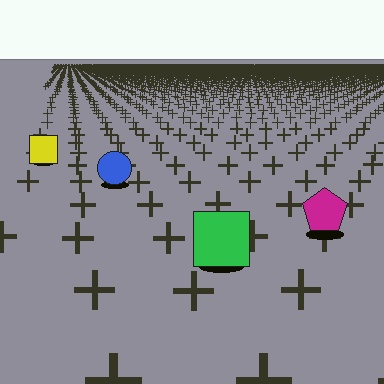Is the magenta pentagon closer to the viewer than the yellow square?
Yes. The magenta pentagon is closer — you can tell from the texture gradient: the ground texture is coarser near it.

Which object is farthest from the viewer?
The yellow square is farthest from the viewer. It appears smaller and the ground texture around it is denser.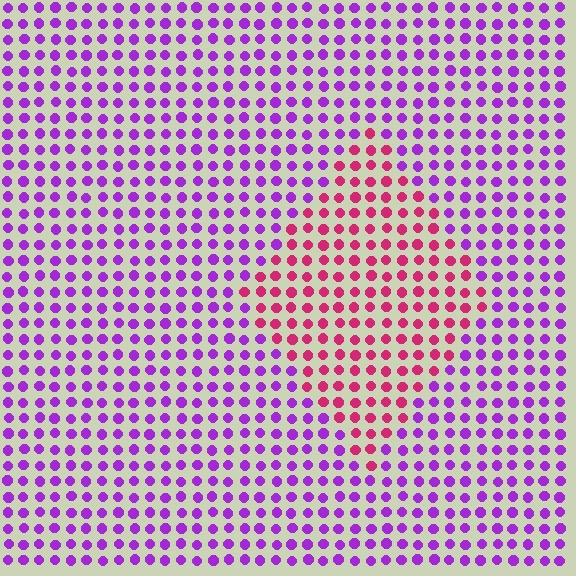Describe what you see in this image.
The image is filled with small purple elements in a uniform arrangement. A diamond-shaped region is visible where the elements are tinted to a slightly different hue, forming a subtle color boundary.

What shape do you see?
I see a diamond.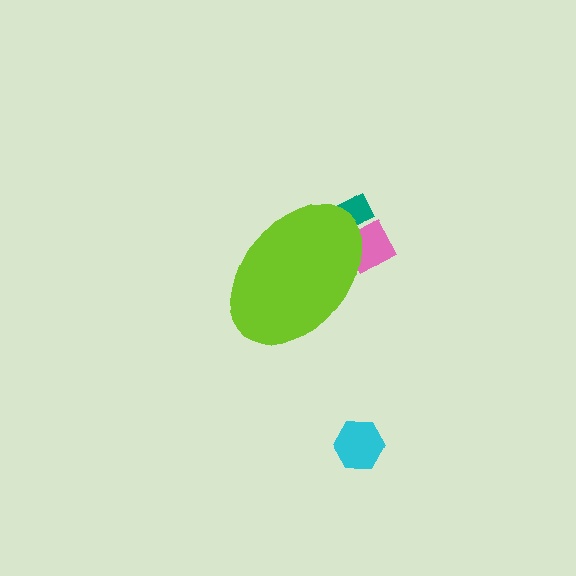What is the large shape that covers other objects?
A lime ellipse.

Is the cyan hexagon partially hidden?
No, the cyan hexagon is fully visible.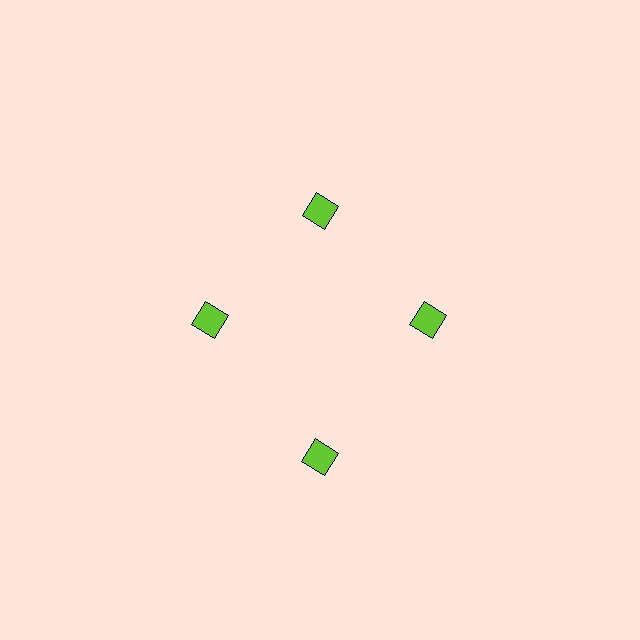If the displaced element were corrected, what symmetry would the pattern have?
It would have 4-fold rotational symmetry — the pattern would map onto itself every 90 degrees.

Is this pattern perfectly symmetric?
No. The 4 lime diamonds are arranged in a ring, but one element near the 6 o'clock position is pushed outward from the center, breaking the 4-fold rotational symmetry.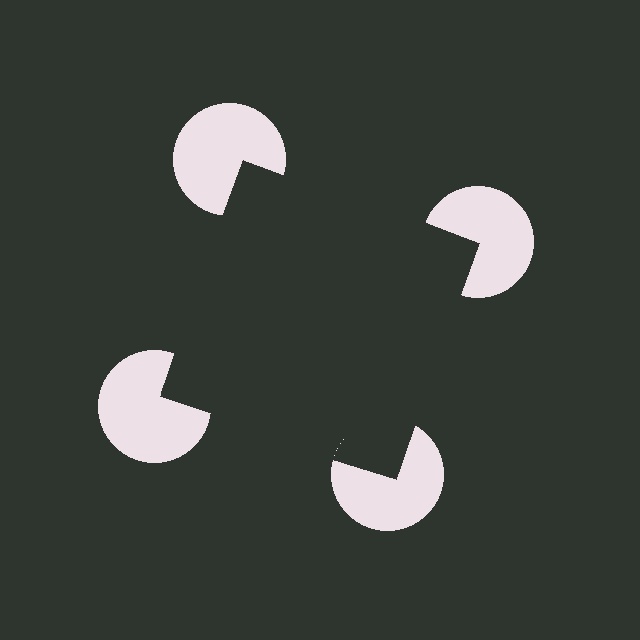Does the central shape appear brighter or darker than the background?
It typically appears slightly darker than the background, even though no actual brightness change is drawn.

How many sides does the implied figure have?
4 sides.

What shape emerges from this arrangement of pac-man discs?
An illusory square — its edges are inferred from the aligned wedge cuts in the pac-man discs, not physically drawn.